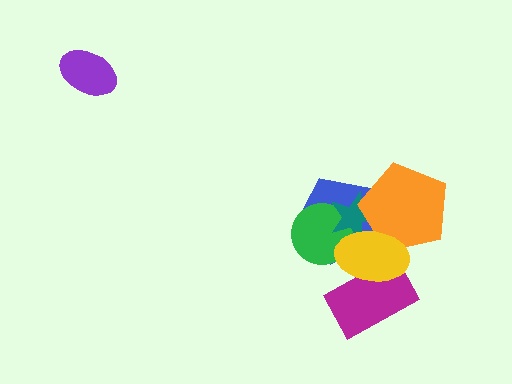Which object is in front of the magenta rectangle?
The yellow ellipse is in front of the magenta rectangle.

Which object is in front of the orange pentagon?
The yellow ellipse is in front of the orange pentagon.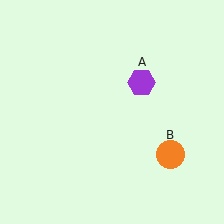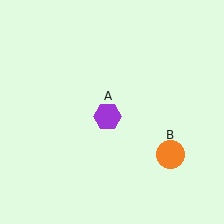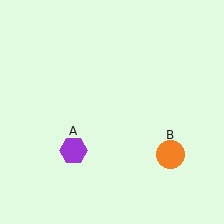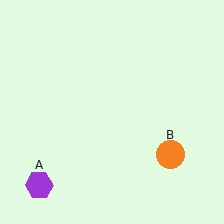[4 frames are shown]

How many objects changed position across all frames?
1 object changed position: purple hexagon (object A).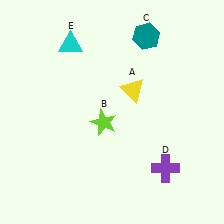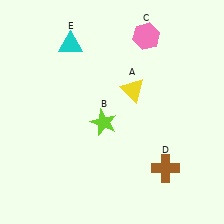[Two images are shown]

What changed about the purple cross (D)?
In Image 1, D is purple. In Image 2, it changed to brown.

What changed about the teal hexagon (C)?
In Image 1, C is teal. In Image 2, it changed to pink.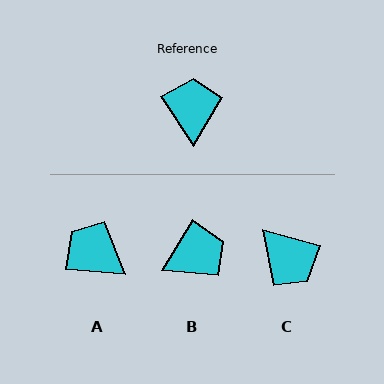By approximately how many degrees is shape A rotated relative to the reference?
Approximately 52 degrees counter-clockwise.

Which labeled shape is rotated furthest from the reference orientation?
C, about 139 degrees away.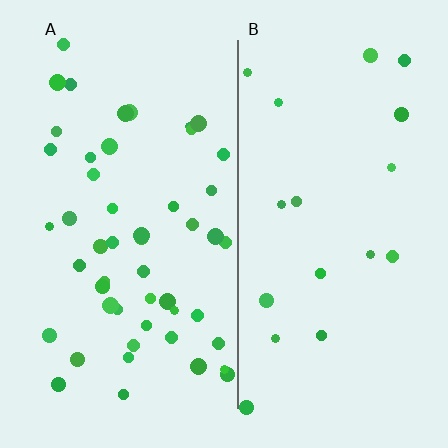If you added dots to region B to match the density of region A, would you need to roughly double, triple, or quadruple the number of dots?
Approximately triple.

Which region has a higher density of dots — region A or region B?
A (the left).